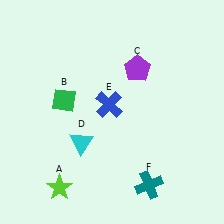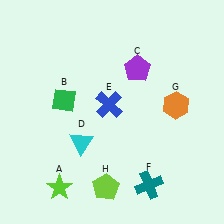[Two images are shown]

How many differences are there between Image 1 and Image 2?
There are 2 differences between the two images.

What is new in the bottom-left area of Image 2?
A lime pentagon (H) was added in the bottom-left area of Image 2.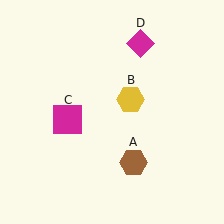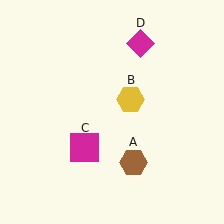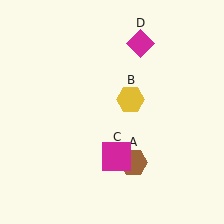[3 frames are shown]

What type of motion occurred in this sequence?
The magenta square (object C) rotated counterclockwise around the center of the scene.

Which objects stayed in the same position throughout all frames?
Brown hexagon (object A) and yellow hexagon (object B) and magenta diamond (object D) remained stationary.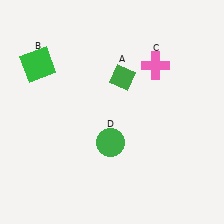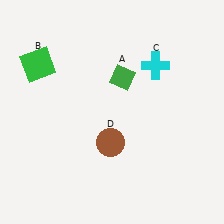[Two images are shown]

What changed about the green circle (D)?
In Image 1, D is green. In Image 2, it changed to brown.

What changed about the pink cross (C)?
In Image 1, C is pink. In Image 2, it changed to cyan.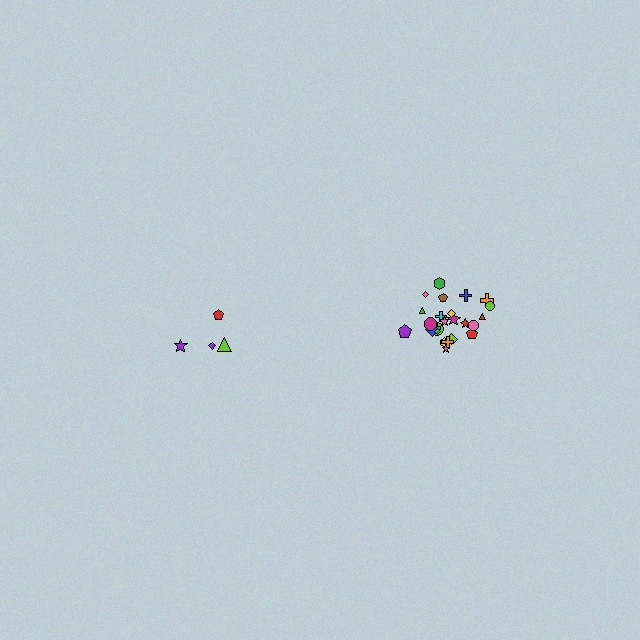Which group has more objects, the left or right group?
The right group.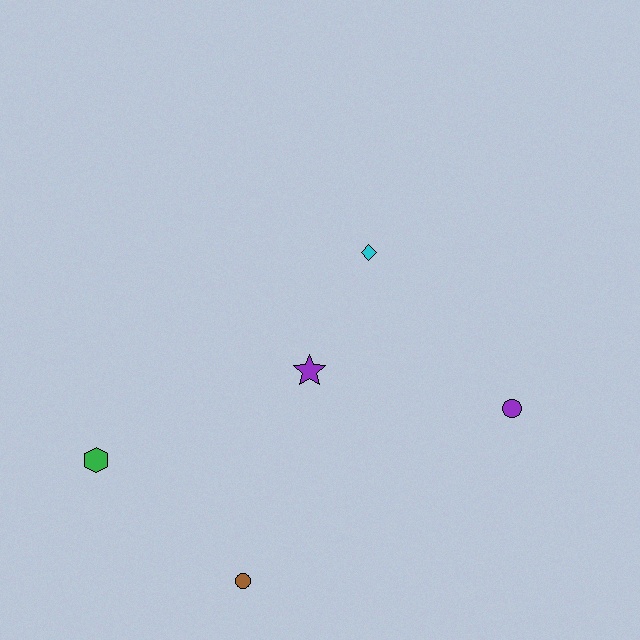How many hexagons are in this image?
There is 1 hexagon.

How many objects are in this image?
There are 5 objects.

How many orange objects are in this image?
There are no orange objects.